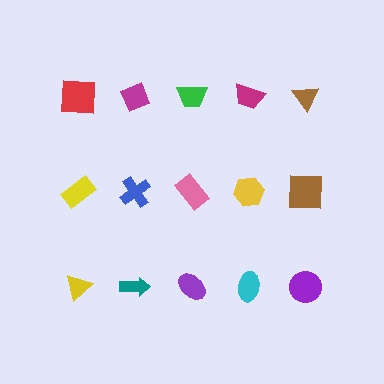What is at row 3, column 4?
A cyan ellipse.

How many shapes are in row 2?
5 shapes.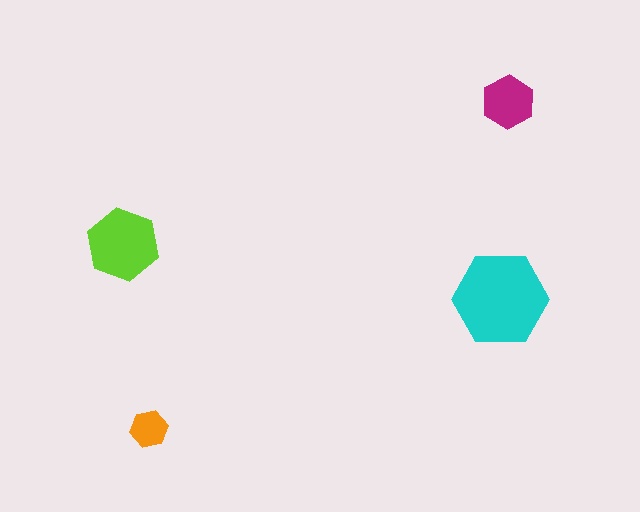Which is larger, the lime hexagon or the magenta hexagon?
The lime one.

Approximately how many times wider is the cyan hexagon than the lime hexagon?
About 1.5 times wider.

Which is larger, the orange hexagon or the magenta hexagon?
The magenta one.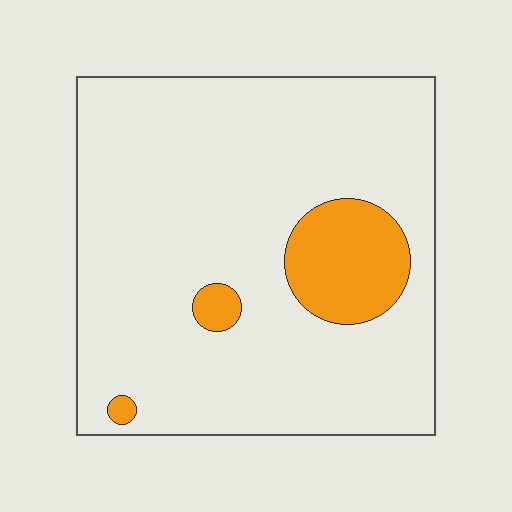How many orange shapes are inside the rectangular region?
3.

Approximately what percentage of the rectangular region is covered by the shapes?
Approximately 10%.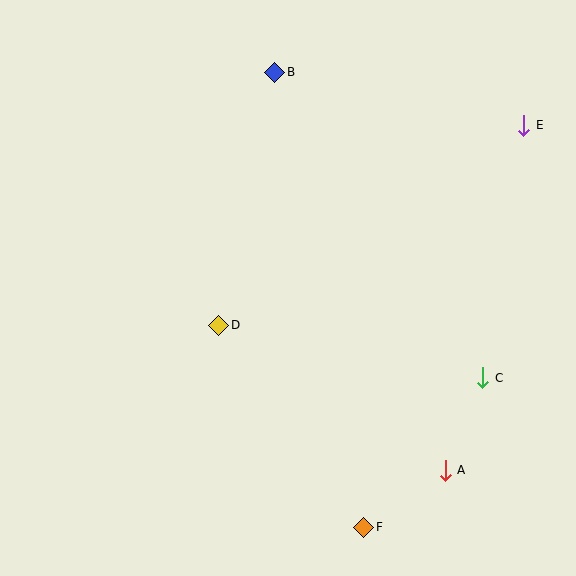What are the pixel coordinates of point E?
Point E is at (524, 125).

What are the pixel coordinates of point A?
Point A is at (445, 470).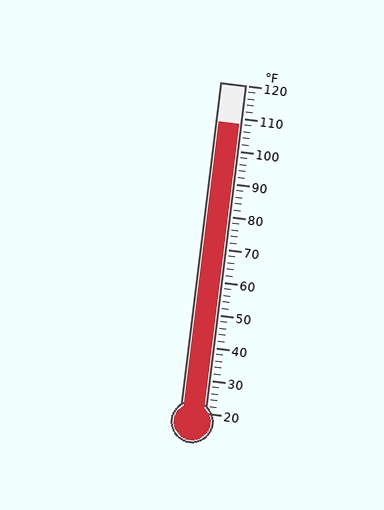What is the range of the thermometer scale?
The thermometer scale ranges from 20°F to 120°F.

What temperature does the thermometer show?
The thermometer shows approximately 108°F.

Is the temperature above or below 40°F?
The temperature is above 40°F.